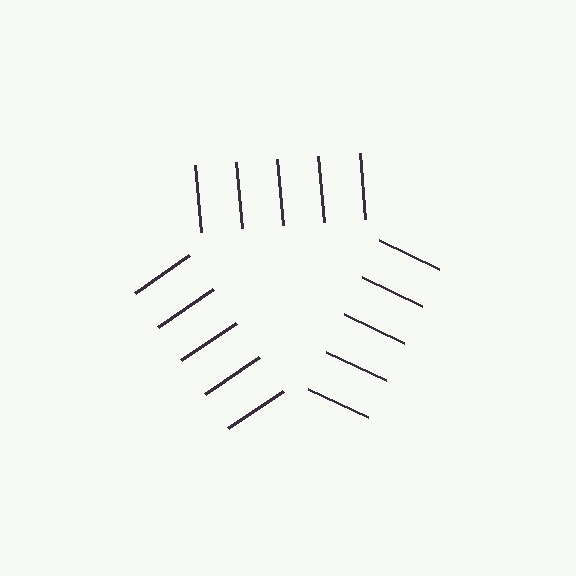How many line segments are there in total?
15 — 5 along each of the 3 edges.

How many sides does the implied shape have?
3 sides — the line-ends trace a triangle.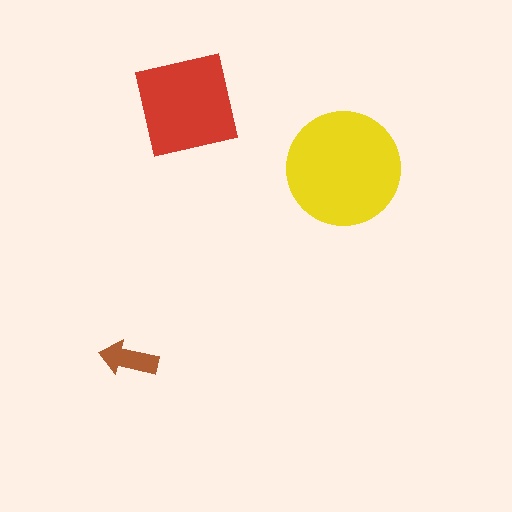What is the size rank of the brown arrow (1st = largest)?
3rd.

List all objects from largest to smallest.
The yellow circle, the red square, the brown arrow.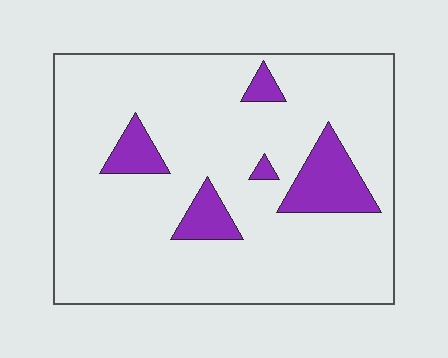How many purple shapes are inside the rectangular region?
5.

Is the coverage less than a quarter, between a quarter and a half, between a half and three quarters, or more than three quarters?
Less than a quarter.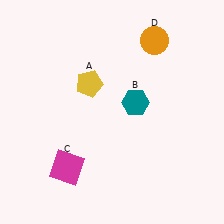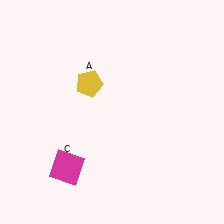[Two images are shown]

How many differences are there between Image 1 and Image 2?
There are 2 differences between the two images.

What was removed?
The teal hexagon (B), the orange circle (D) were removed in Image 2.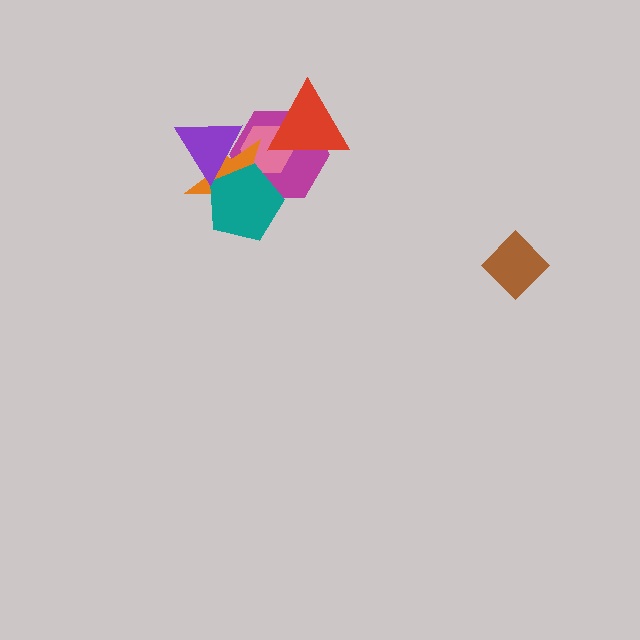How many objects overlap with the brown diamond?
0 objects overlap with the brown diamond.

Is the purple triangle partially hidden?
No, no other shape covers it.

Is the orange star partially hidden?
Yes, it is partially covered by another shape.